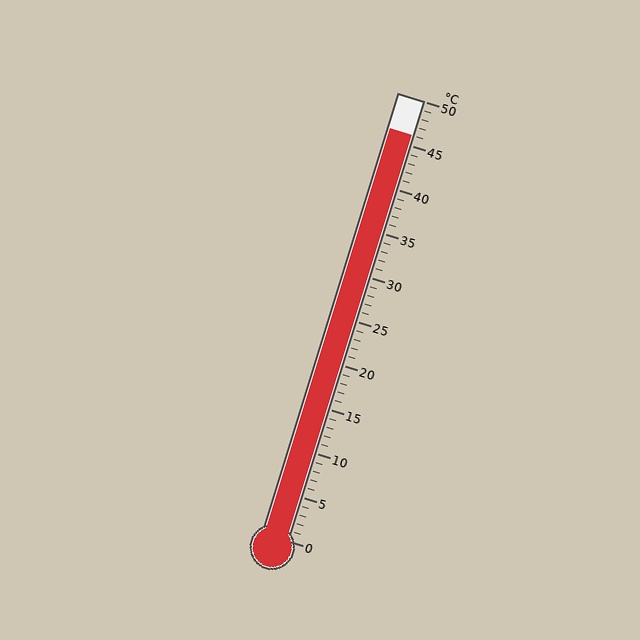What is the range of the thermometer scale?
The thermometer scale ranges from 0°C to 50°C.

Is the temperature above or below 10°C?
The temperature is above 10°C.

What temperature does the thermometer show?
The thermometer shows approximately 46°C.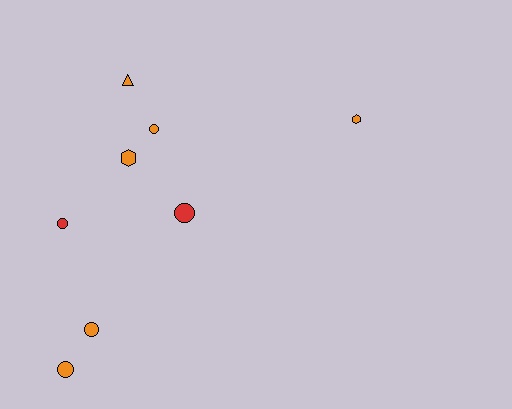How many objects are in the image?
There are 8 objects.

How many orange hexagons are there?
There are 2 orange hexagons.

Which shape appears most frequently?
Circle, with 5 objects.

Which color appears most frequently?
Orange, with 6 objects.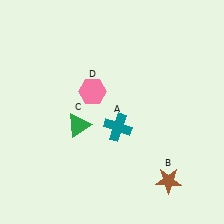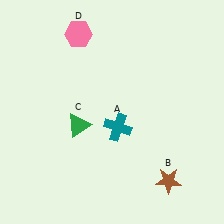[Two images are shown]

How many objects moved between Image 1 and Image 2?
1 object moved between the two images.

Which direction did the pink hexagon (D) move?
The pink hexagon (D) moved up.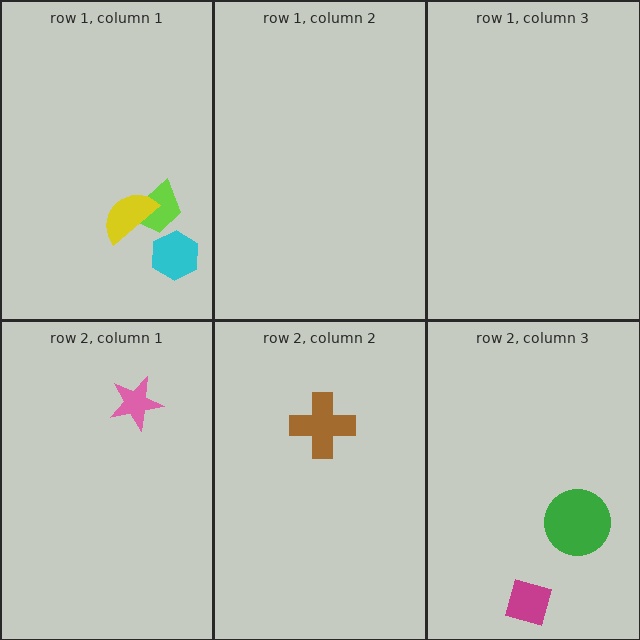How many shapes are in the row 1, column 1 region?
3.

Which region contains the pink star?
The row 2, column 1 region.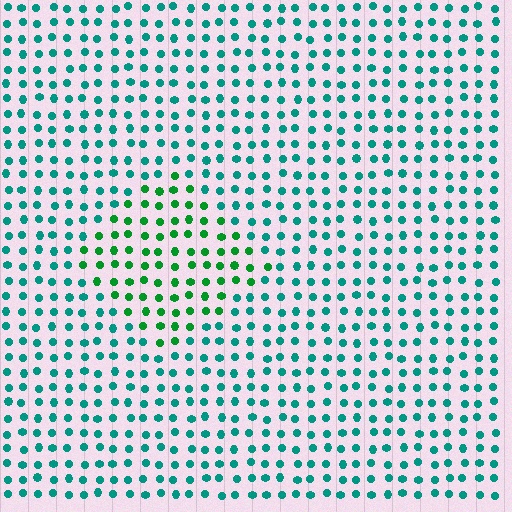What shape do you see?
I see a diamond.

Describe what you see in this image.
The image is filled with small teal elements in a uniform arrangement. A diamond-shaped region is visible where the elements are tinted to a slightly different hue, forming a subtle color boundary.